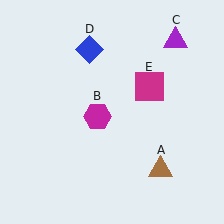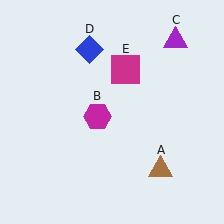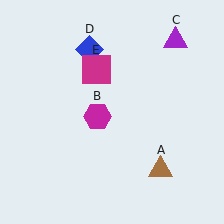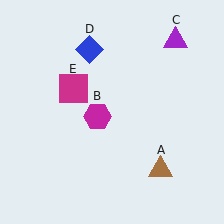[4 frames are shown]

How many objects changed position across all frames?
1 object changed position: magenta square (object E).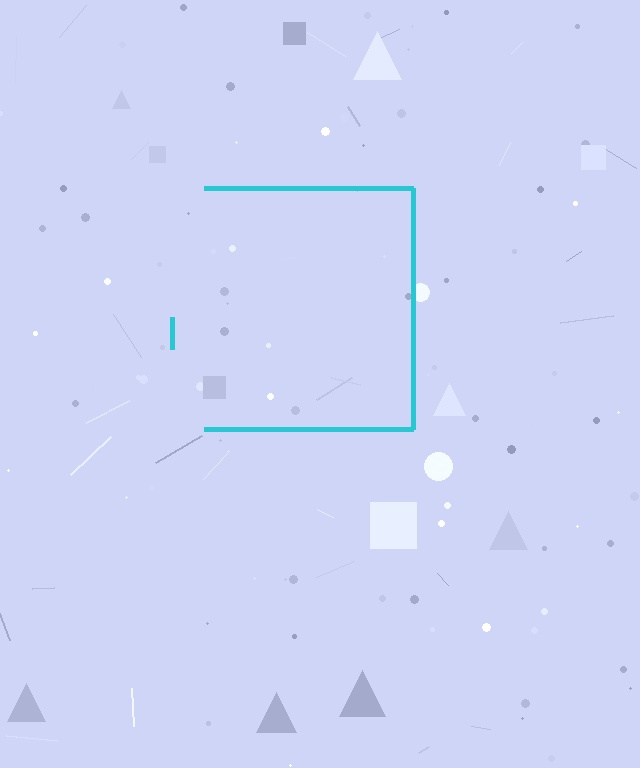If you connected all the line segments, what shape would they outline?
They would outline a square.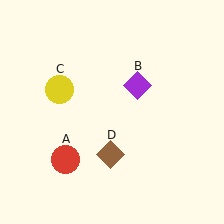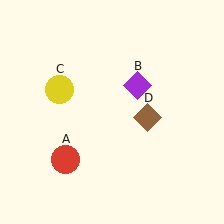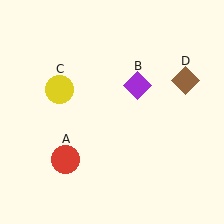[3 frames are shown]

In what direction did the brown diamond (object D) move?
The brown diamond (object D) moved up and to the right.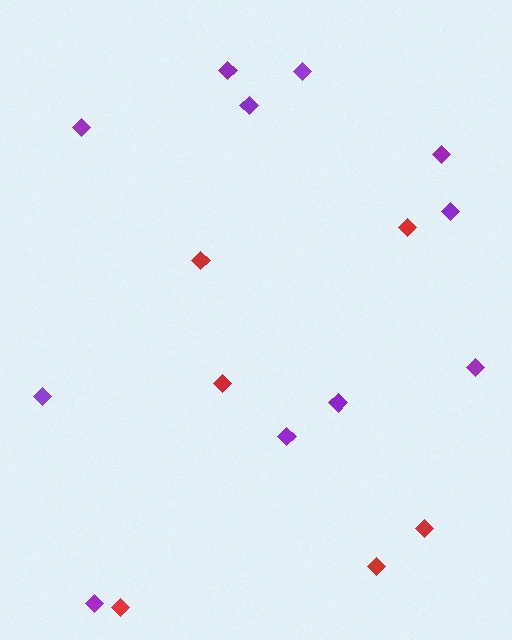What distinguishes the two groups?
There are 2 groups: one group of purple diamonds (11) and one group of red diamonds (6).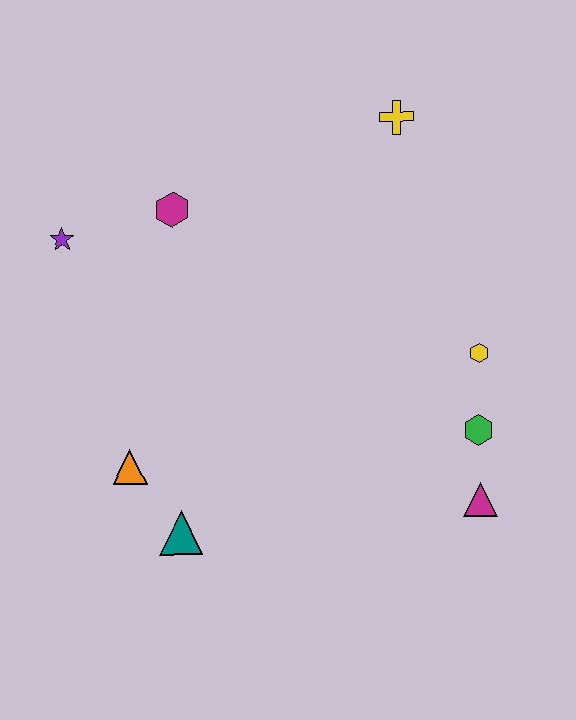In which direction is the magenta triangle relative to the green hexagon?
The magenta triangle is below the green hexagon.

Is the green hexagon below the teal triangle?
No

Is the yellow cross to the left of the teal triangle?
No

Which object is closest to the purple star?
The magenta hexagon is closest to the purple star.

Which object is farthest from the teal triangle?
The yellow cross is farthest from the teal triangle.